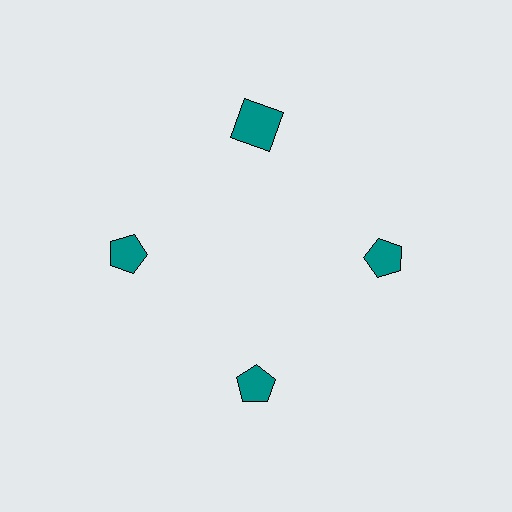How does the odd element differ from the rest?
It has a different shape: square instead of pentagon.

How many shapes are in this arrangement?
There are 4 shapes arranged in a ring pattern.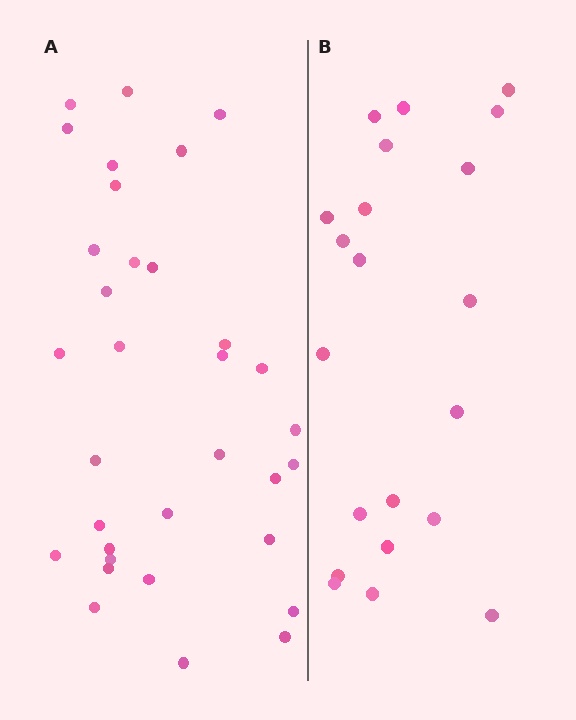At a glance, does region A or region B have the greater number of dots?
Region A (the left region) has more dots.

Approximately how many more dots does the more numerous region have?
Region A has roughly 12 or so more dots than region B.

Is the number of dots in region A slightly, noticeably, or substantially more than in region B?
Region A has substantially more. The ratio is roughly 1.6 to 1.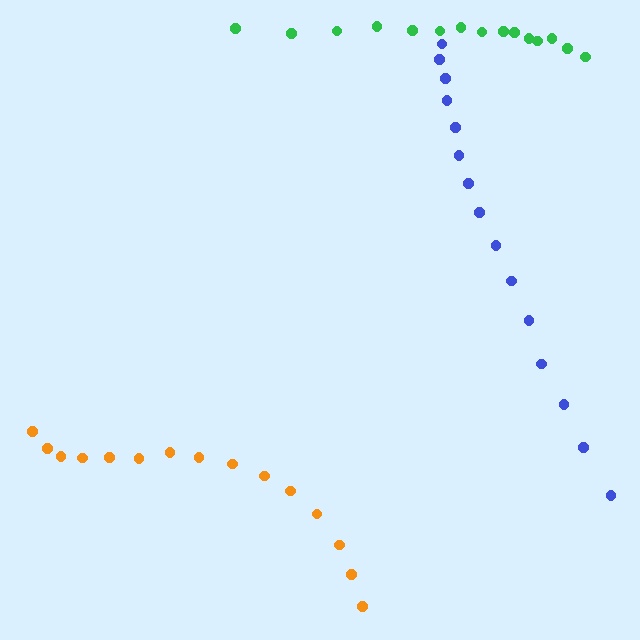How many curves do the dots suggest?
There are 3 distinct paths.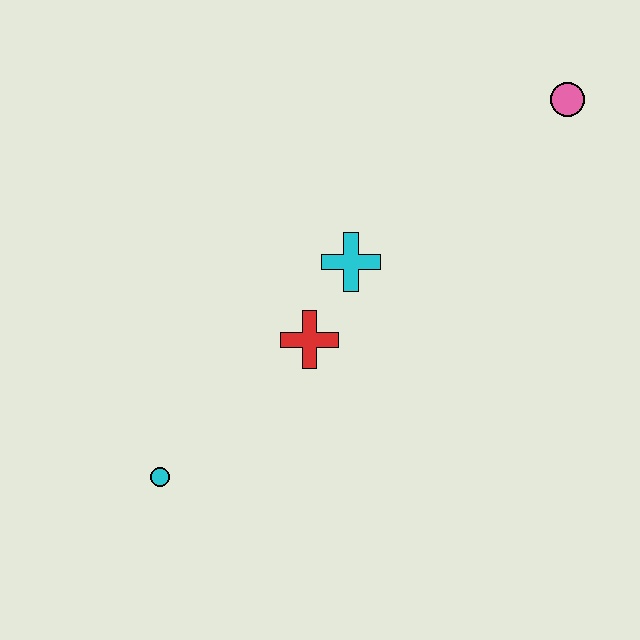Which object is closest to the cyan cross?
The red cross is closest to the cyan cross.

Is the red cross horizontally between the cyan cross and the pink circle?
No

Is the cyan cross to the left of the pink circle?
Yes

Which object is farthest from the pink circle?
The cyan circle is farthest from the pink circle.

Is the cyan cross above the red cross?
Yes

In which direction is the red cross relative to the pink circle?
The red cross is to the left of the pink circle.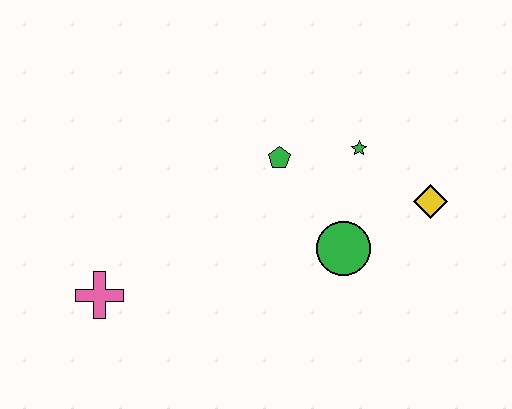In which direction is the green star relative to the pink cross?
The green star is to the right of the pink cross.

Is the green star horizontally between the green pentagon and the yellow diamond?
Yes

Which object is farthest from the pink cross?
The yellow diamond is farthest from the pink cross.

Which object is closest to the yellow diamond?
The green star is closest to the yellow diamond.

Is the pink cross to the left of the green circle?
Yes